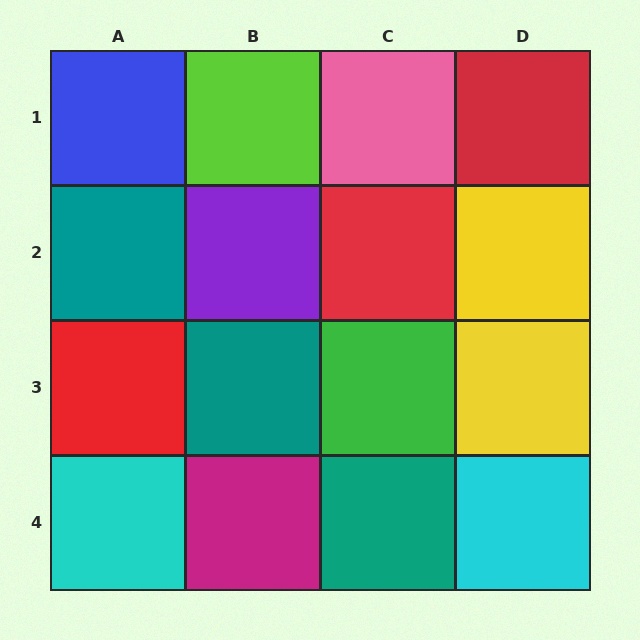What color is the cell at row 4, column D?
Cyan.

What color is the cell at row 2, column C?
Red.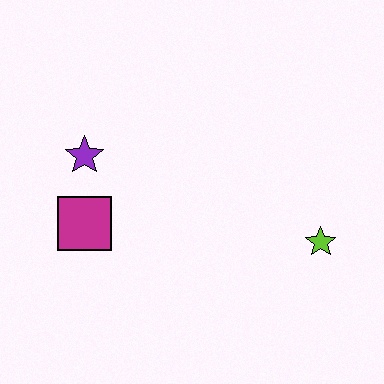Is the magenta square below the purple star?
Yes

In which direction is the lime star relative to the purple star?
The lime star is to the right of the purple star.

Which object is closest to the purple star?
The magenta square is closest to the purple star.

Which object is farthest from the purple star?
The lime star is farthest from the purple star.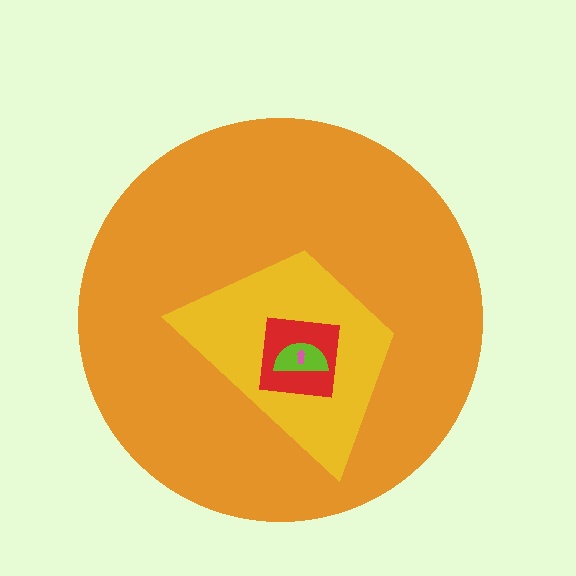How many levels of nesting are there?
5.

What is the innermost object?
The pink arrow.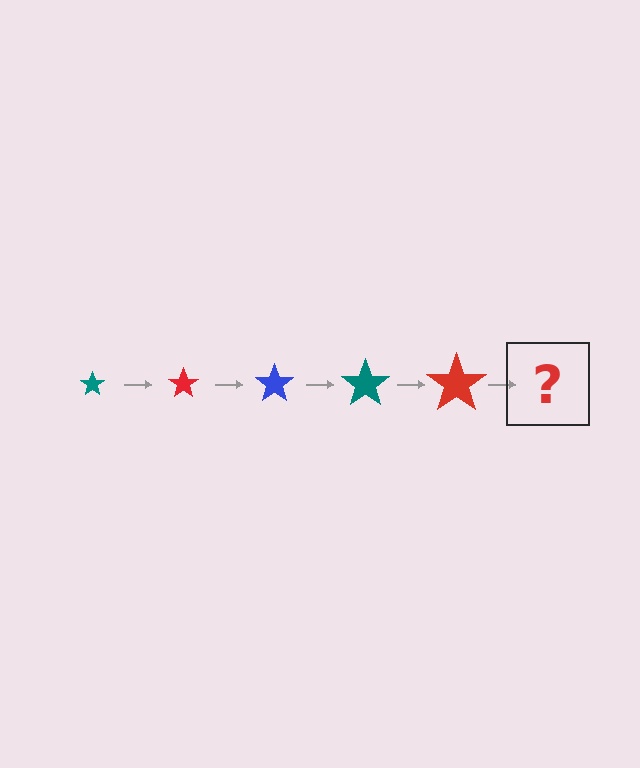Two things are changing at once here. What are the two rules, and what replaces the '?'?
The two rules are that the star grows larger each step and the color cycles through teal, red, and blue. The '?' should be a blue star, larger than the previous one.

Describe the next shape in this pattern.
It should be a blue star, larger than the previous one.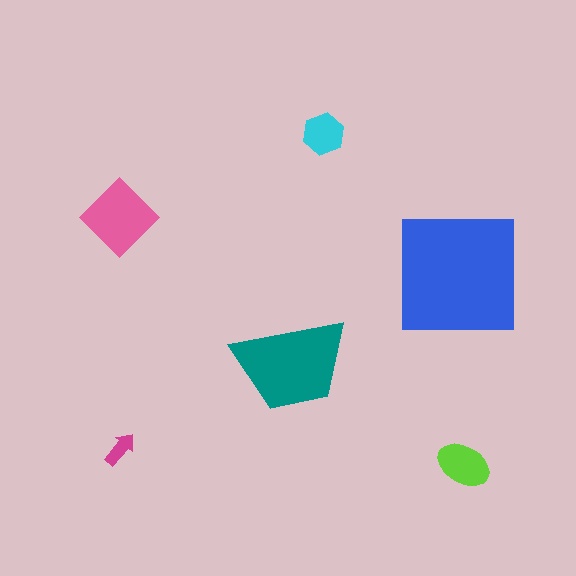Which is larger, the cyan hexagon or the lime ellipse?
The lime ellipse.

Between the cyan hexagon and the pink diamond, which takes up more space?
The pink diamond.